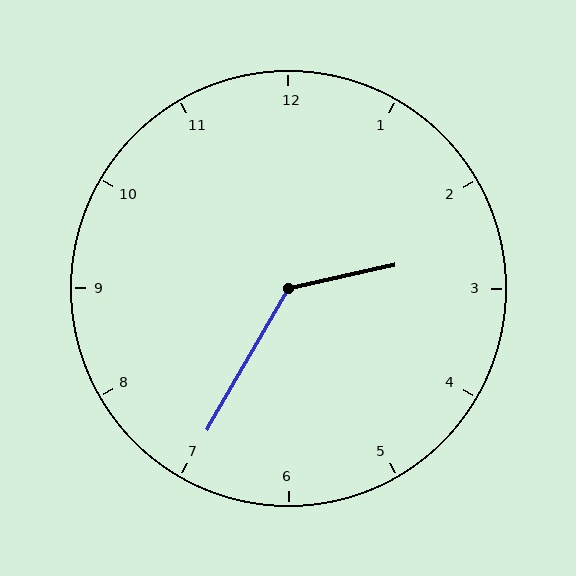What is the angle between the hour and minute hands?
Approximately 132 degrees.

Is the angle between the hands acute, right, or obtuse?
It is obtuse.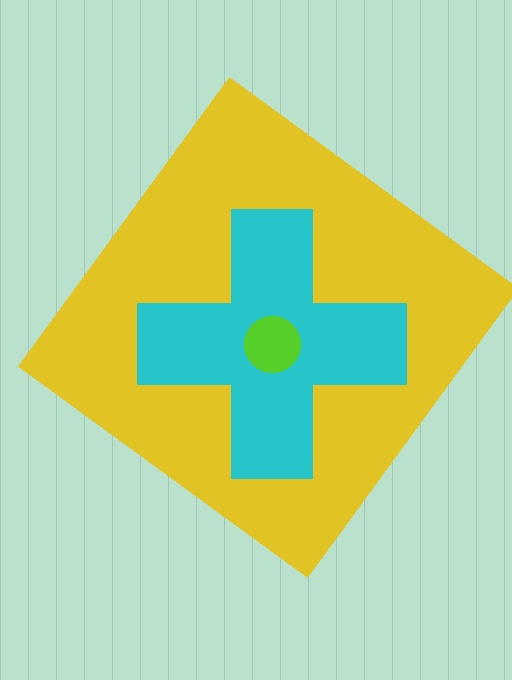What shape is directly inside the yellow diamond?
The cyan cross.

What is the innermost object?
The lime circle.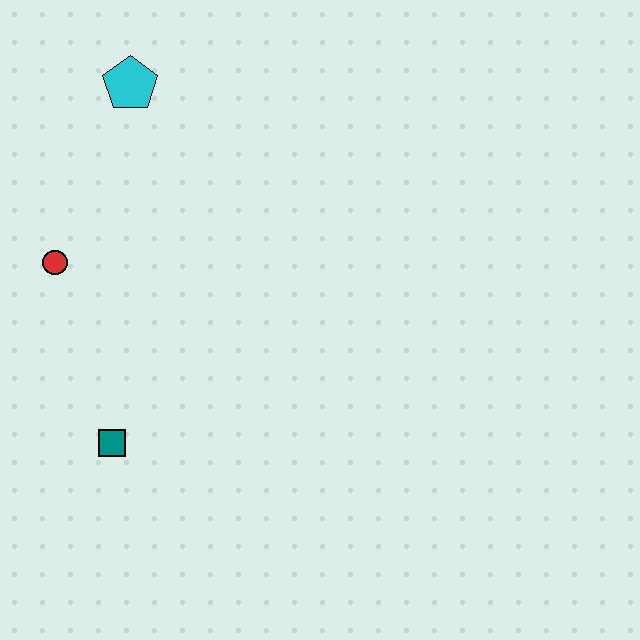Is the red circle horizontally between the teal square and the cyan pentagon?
No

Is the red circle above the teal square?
Yes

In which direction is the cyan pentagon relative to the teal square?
The cyan pentagon is above the teal square.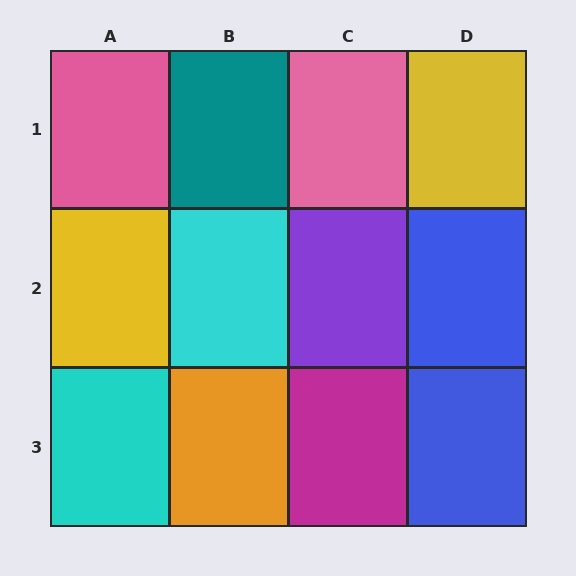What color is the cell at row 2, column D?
Blue.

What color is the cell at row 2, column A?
Yellow.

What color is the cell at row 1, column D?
Yellow.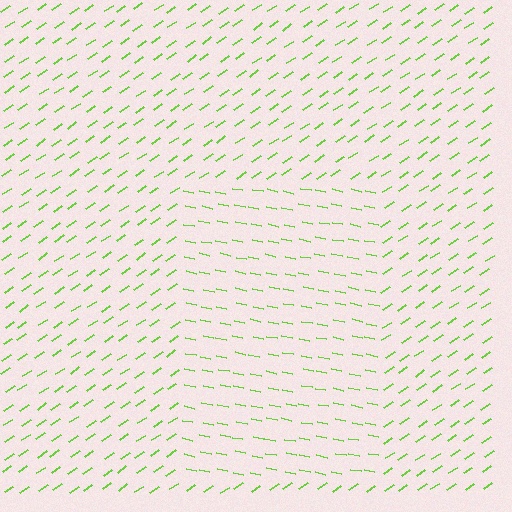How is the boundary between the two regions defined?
The boundary is defined purely by a change in line orientation (approximately 45 degrees difference). All lines are the same color and thickness.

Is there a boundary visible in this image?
Yes, there is a texture boundary formed by a change in line orientation.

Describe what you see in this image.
The image is filled with small lime line segments. A rectangle region in the image has lines oriented differently from the surrounding lines, creating a visible texture boundary.